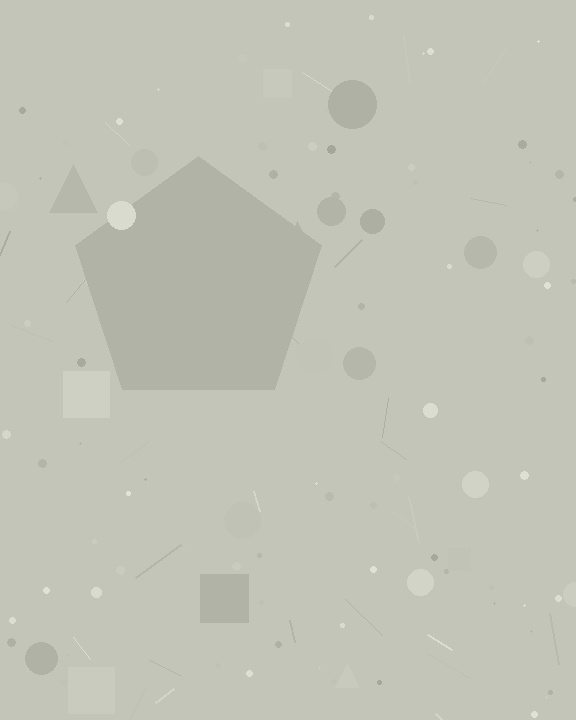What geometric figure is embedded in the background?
A pentagon is embedded in the background.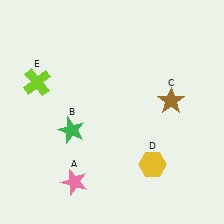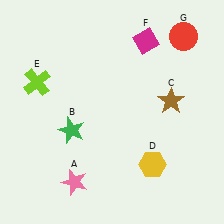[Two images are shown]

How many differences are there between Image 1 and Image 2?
There are 2 differences between the two images.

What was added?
A magenta diamond (F), a red circle (G) were added in Image 2.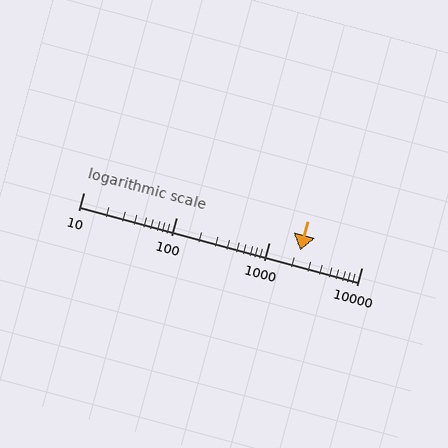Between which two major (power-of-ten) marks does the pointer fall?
The pointer is between 1000 and 10000.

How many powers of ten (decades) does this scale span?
The scale spans 3 decades, from 10 to 10000.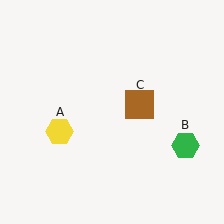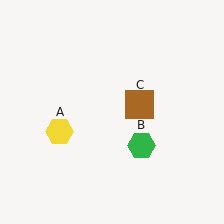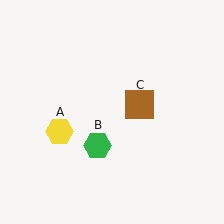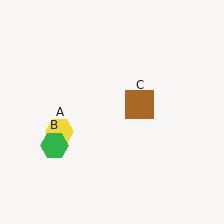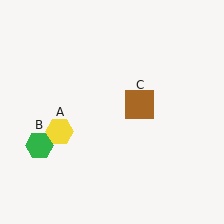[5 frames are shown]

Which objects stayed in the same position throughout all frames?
Yellow hexagon (object A) and brown square (object C) remained stationary.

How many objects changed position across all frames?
1 object changed position: green hexagon (object B).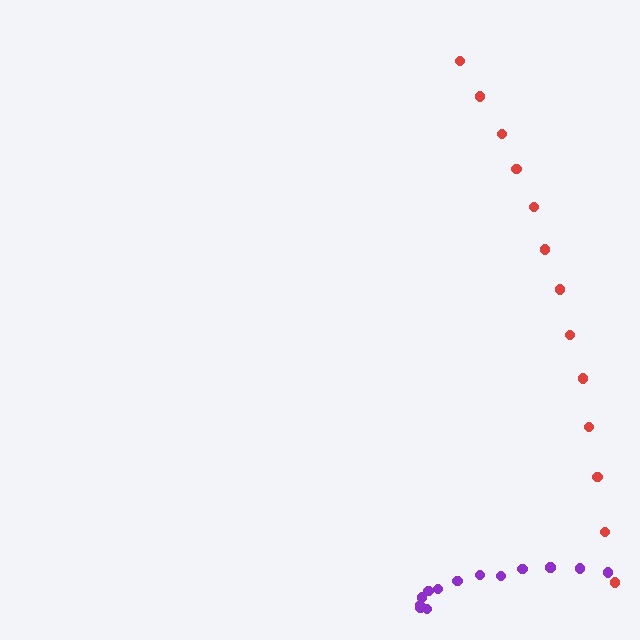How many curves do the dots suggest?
There are 2 distinct paths.